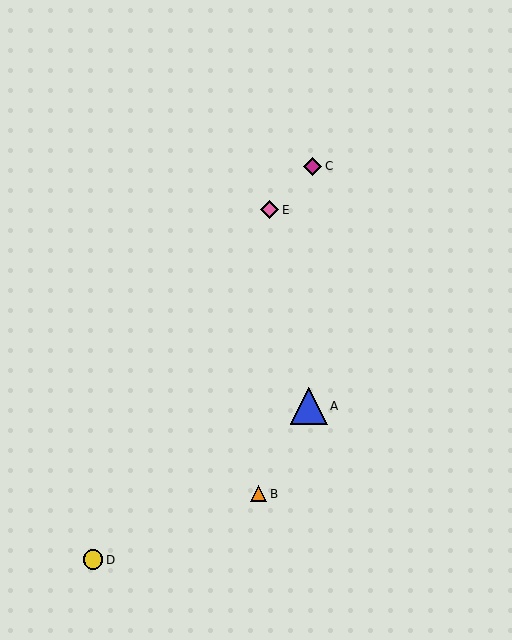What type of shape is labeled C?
Shape C is a magenta diamond.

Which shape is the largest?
The blue triangle (labeled A) is the largest.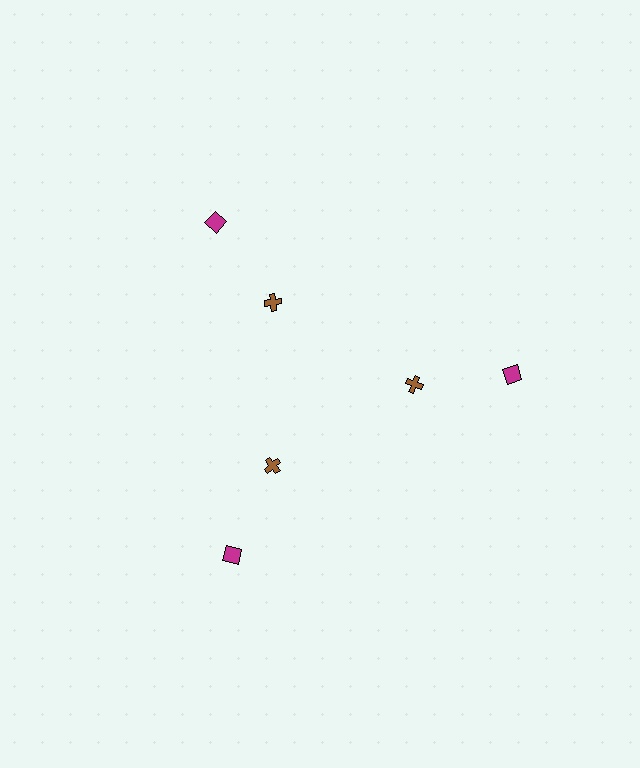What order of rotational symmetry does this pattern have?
This pattern has 3-fold rotational symmetry.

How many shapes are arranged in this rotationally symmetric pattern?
There are 6 shapes, arranged in 3 groups of 2.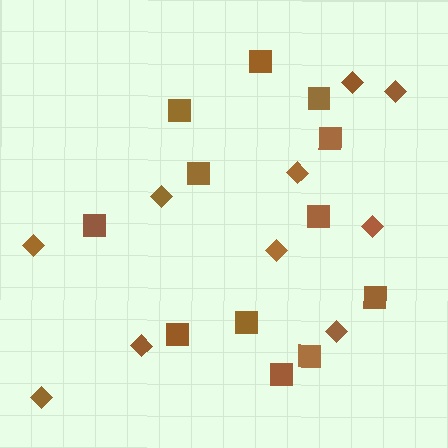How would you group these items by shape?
There are 2 groups: one group of squares (12) and one group of diamonds (10).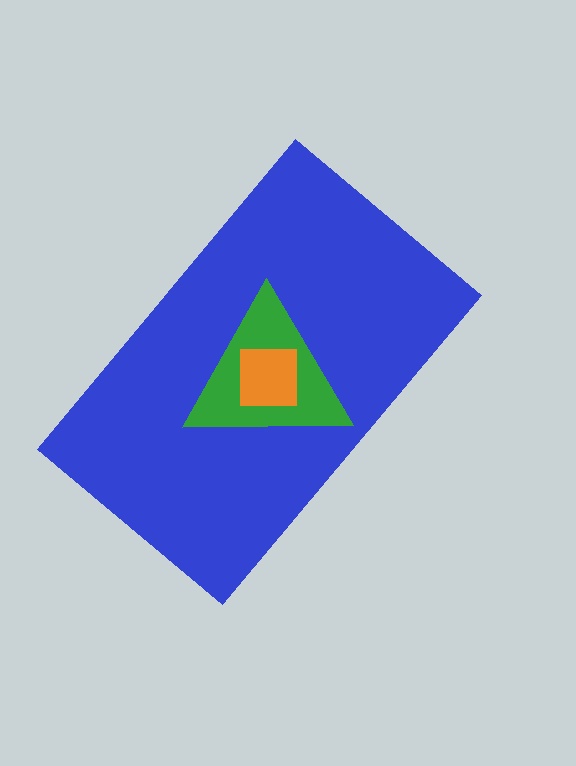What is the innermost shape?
The orange square.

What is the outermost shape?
The blue rectangle.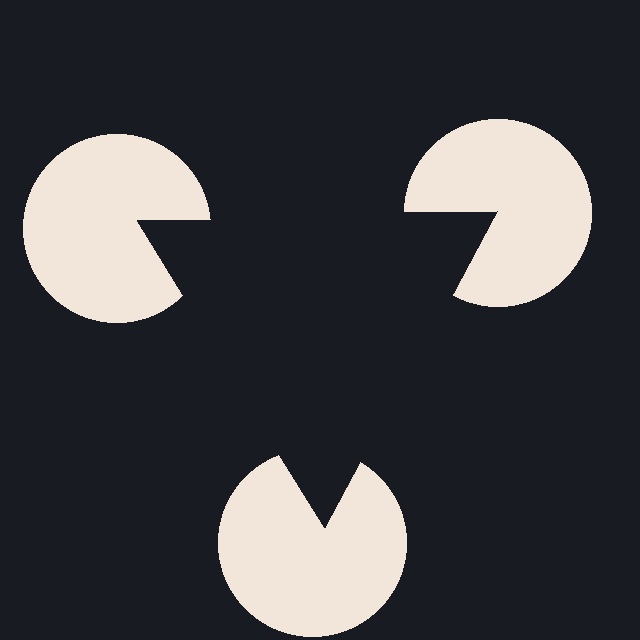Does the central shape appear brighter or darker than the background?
It typically appears slightly darker than the background, even though no actual brightness change is drawn.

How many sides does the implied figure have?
3 sides.